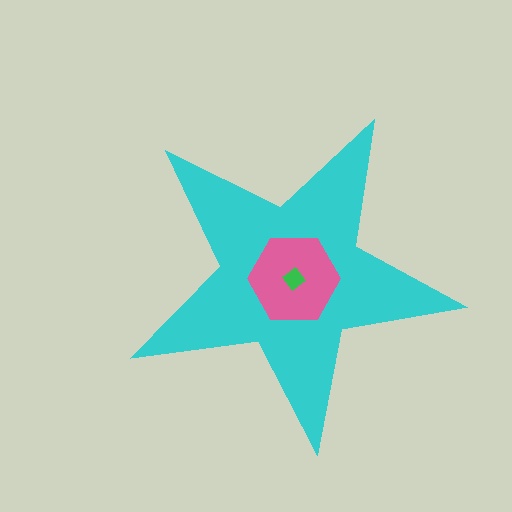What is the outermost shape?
The cyan star.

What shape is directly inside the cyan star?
The pink hexagon.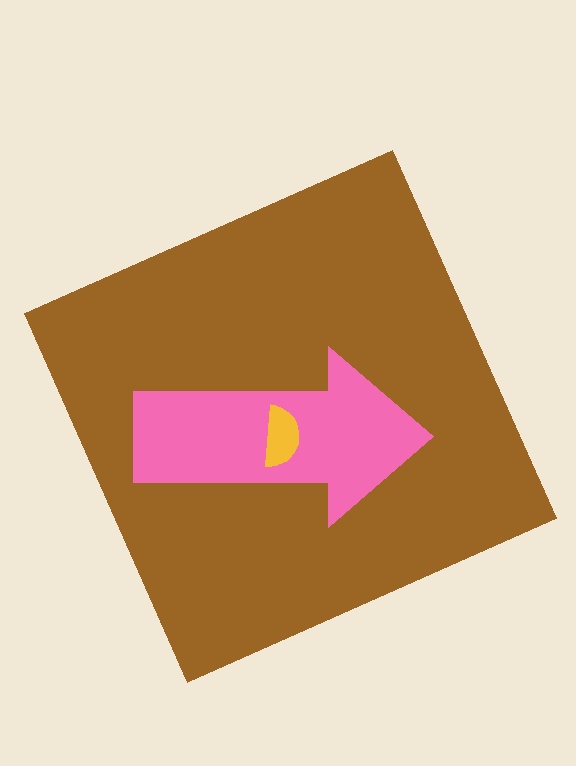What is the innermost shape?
The yellow semicircle.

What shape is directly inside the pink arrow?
The yellow semicircle.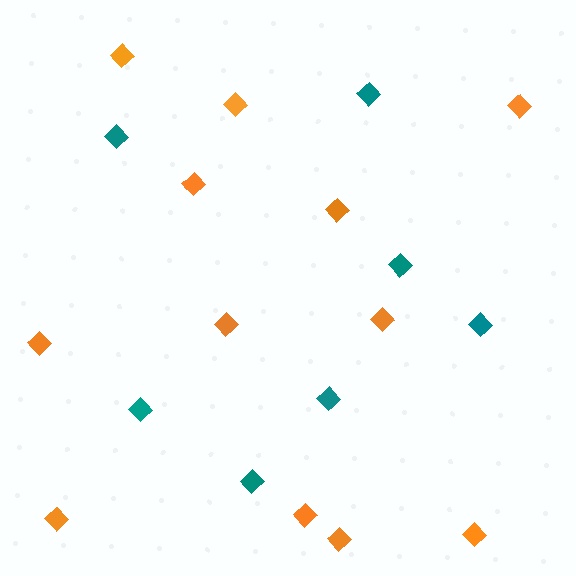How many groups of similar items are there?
There are 2 groups: one group of teal diamonds (7) and one group of orange diamonds (12).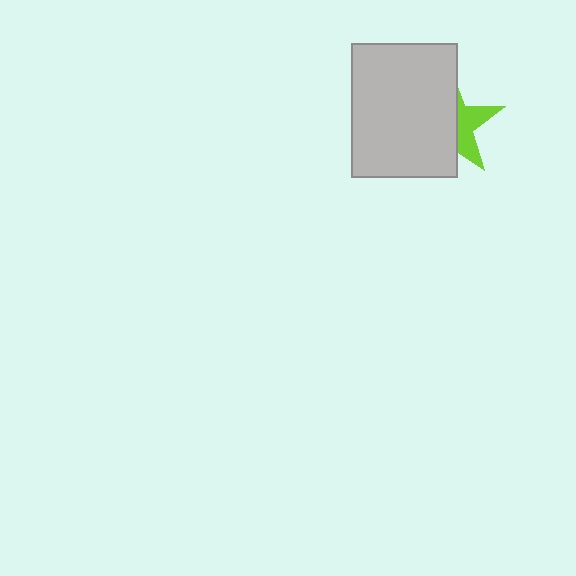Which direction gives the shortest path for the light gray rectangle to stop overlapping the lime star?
Moving left gives the shortest separation.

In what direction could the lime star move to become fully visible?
The lime star could move right. That would shift it out from behind the light gray rectangle entirely.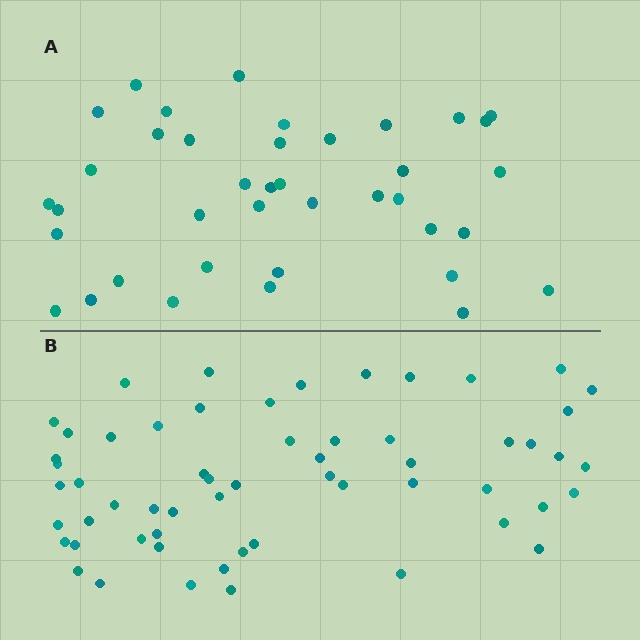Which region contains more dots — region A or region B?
Region B (the bottom region) has more dots.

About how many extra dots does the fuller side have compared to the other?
Region B has approximately 20 more dots than region A.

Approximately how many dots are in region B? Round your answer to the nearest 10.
About 60 dots. (The exact count is 58, which rounds to 60.)